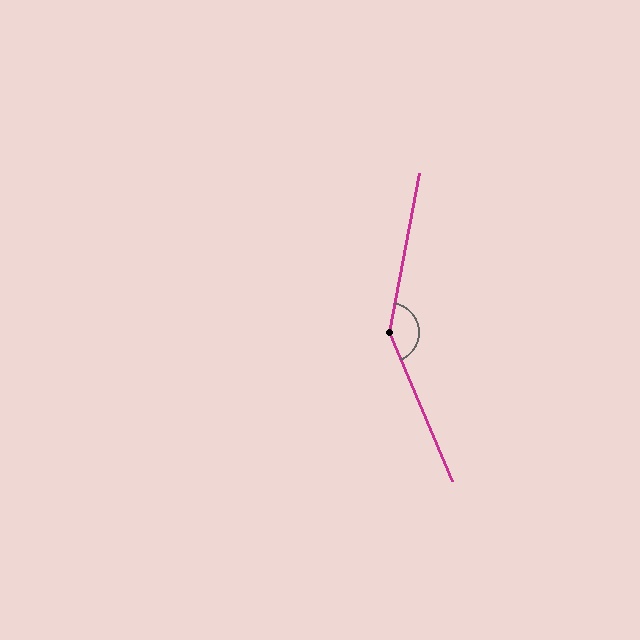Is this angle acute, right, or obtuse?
It is obtuse.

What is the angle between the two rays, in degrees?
Approximately 146 degrees.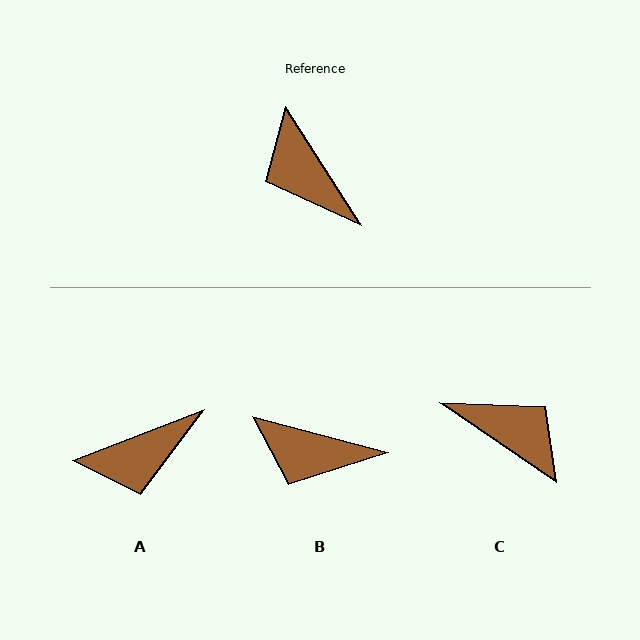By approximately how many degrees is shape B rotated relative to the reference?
Approximately 43 degrees counter-clockwise.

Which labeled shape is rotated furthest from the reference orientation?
C, about 157 degrees away.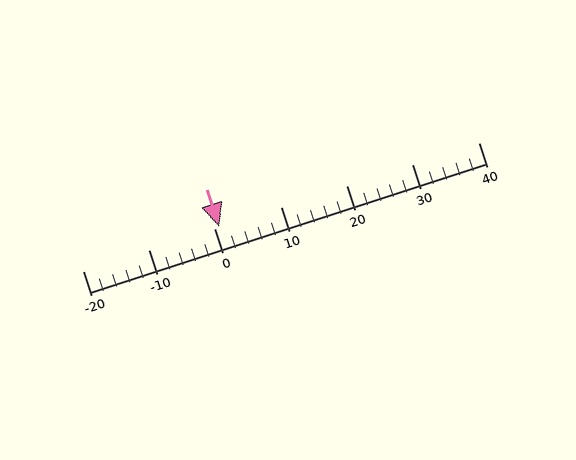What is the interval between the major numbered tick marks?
The major tick marks are spaced 10 units apart.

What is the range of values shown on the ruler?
The ruler shows values from -20 to 40.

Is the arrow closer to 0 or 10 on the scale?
The arrow is closer to 0.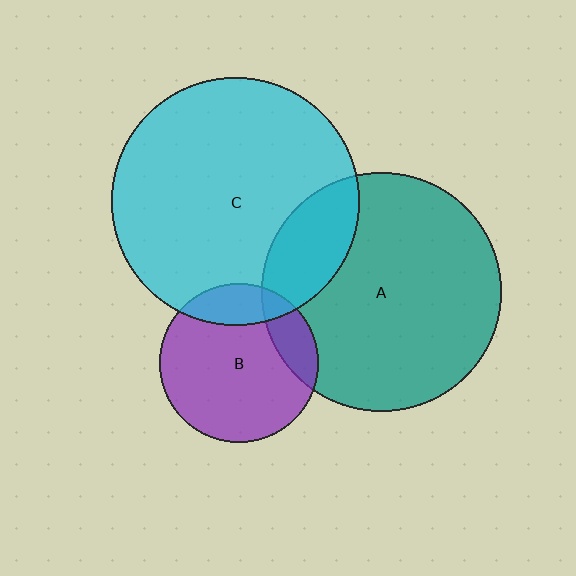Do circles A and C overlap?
Yes.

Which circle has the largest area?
Circle C (cyan).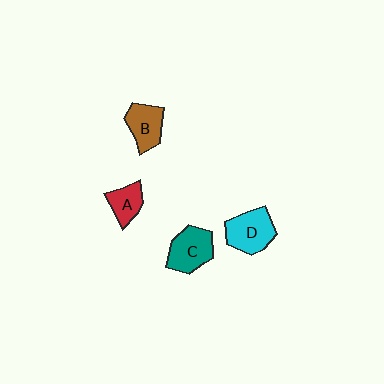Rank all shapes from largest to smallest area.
From largest to smallest: D (cyan), C (teal), B (brown), A (red).